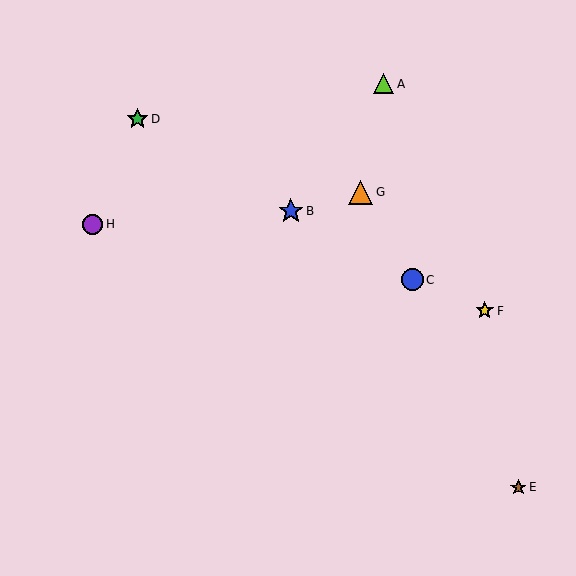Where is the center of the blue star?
The center of the blue star is at (291, 211).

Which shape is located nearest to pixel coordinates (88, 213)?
The purple circle (labeled H) at (92, 224) is nearest to that location.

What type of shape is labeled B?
Shape B is a blue star.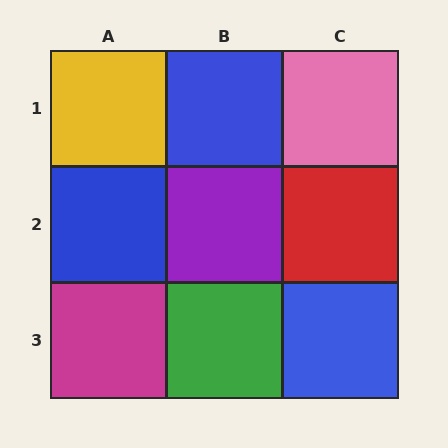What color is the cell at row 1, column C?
Pink.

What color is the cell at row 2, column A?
Blue.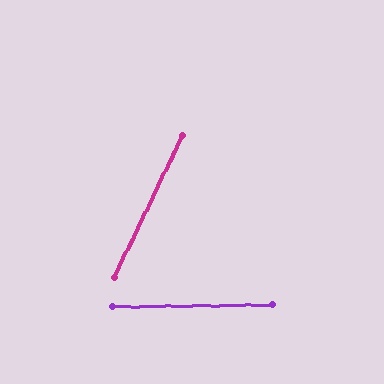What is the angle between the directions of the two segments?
Approximately 64 degrees.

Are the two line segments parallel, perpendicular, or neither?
Neither parallel nor perpendicular — they differ by about 64°.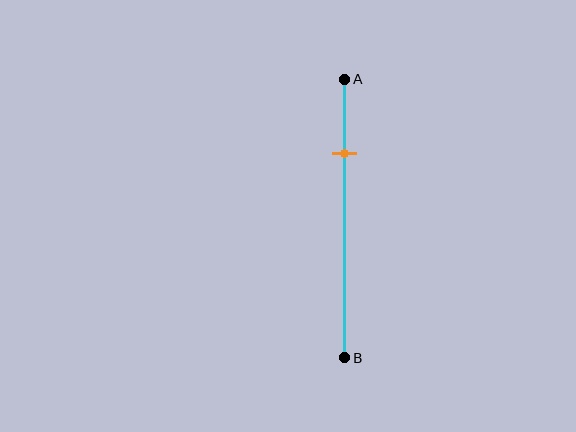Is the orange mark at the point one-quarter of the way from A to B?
Yes, the mark is approximately at the one-quarter point.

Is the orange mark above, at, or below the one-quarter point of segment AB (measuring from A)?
The orange mark is approximately at the one-quarter point of segment AB.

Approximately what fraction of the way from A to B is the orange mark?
The orange mark is approximately 25% of the way from A to B.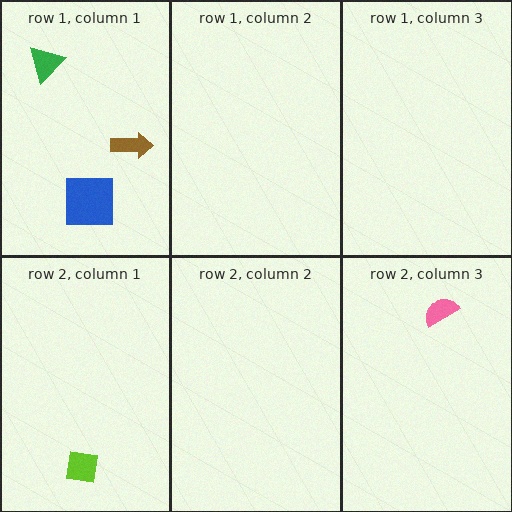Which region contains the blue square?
The row 1, column 1 region.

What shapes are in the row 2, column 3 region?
The pink semicircle.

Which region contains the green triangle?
The row 1, column 1 region.